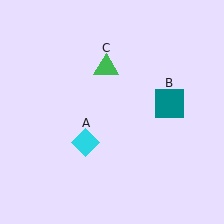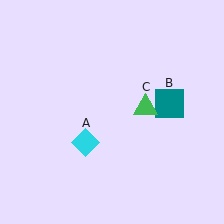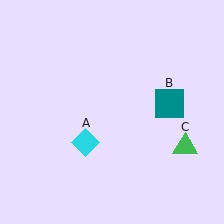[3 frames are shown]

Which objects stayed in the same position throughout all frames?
Cyan diamond (object A) and teal square (object B) remained stationary.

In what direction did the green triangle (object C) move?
The green triangle (object C) moved down and to the right.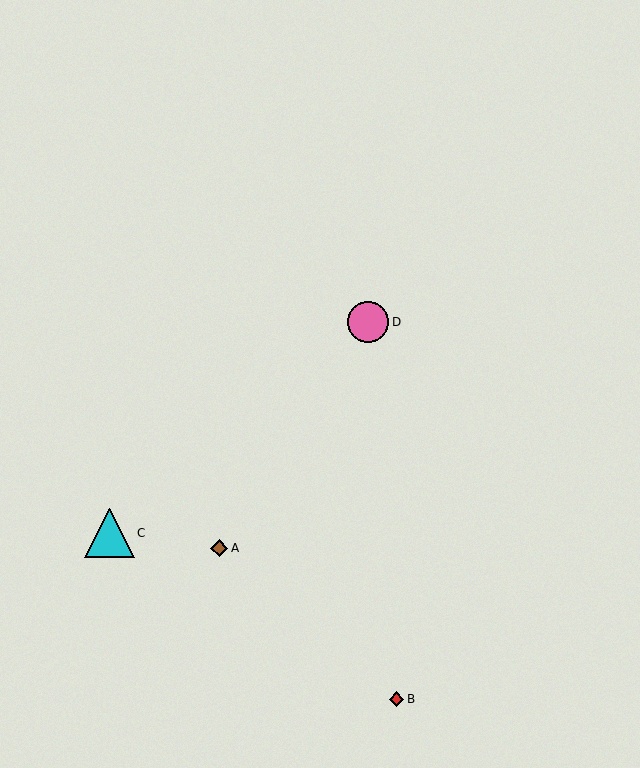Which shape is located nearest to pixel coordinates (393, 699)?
The red diamond (labeled B) at (397, 699) is nearest to that location.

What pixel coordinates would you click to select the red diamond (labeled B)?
Click at (397, 699) to select the red diamond B.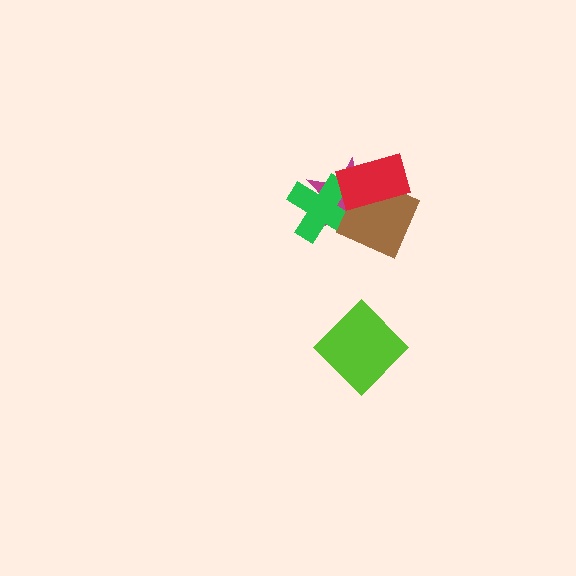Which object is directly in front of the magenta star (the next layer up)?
The green cross is directly in front of the magenta star.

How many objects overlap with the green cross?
3 objects overlap with the green cross.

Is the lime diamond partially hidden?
No, no other shape covers it.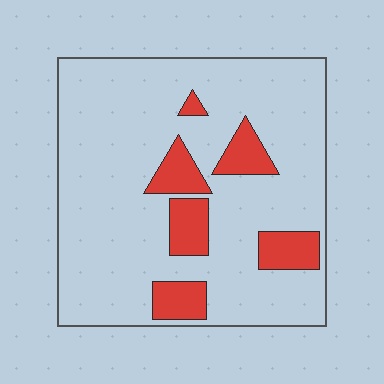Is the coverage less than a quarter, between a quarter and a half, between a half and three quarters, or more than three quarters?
Less than a quarter.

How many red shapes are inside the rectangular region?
6.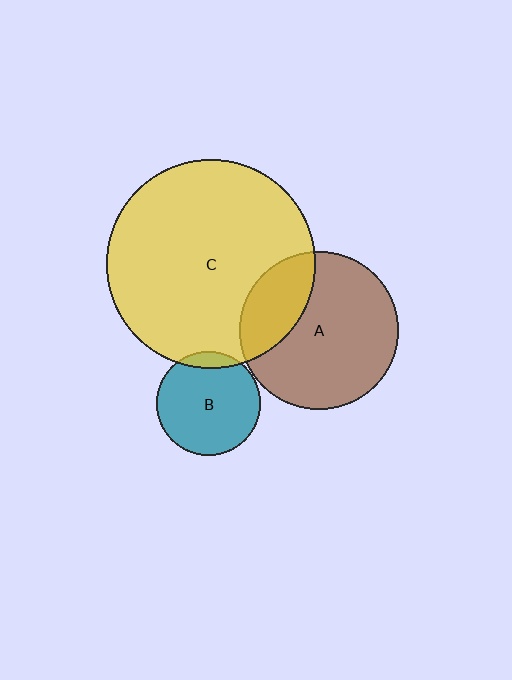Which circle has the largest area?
Circle C (yellow).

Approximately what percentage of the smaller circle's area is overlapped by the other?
Approximately 25%.